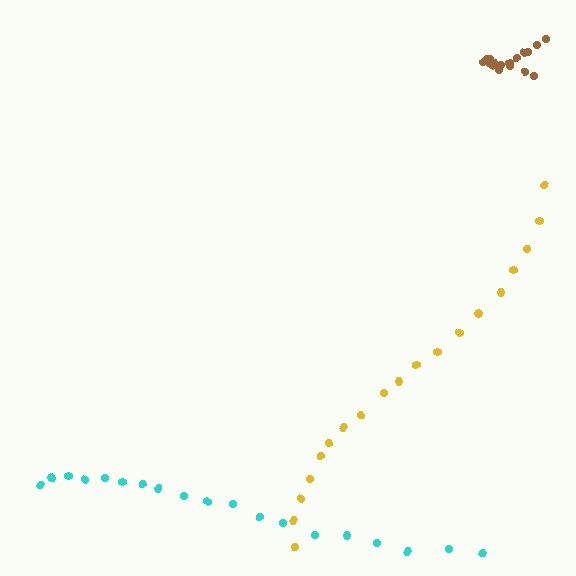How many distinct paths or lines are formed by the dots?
There are 3 distinct paths.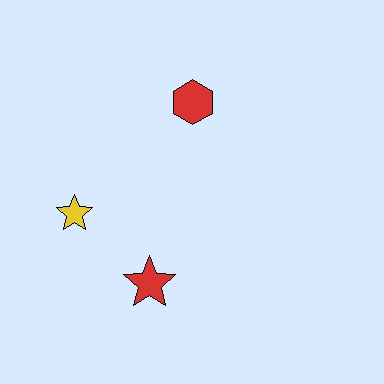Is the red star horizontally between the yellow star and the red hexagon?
Yes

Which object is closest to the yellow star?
The red star is closest to the yellow star.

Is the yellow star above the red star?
Yes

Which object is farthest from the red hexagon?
The red star is farthest from the red hexagon.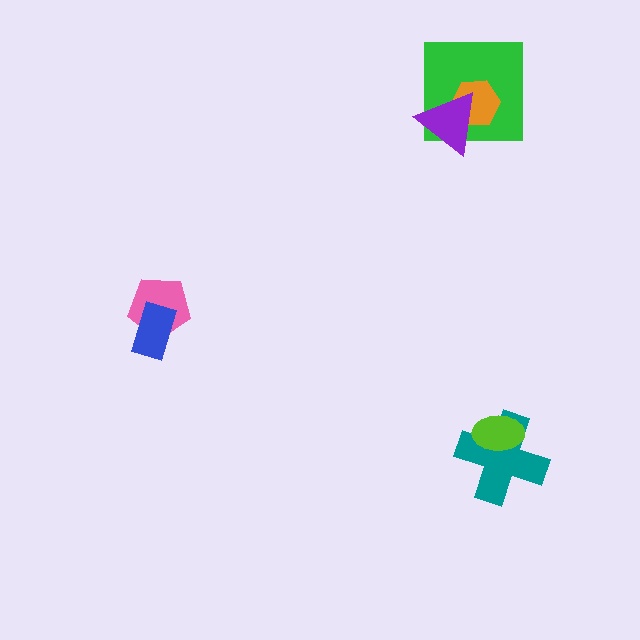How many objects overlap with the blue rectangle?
1 object overlaps with the blue rectangle.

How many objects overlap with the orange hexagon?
2 objects overlap with the orange hexagon.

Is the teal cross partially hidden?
Yes, it is partially covered by another shape.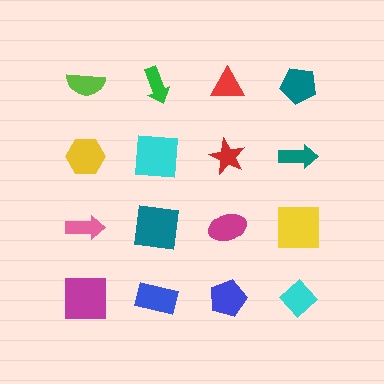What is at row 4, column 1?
A magenta square.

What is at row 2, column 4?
A teal arrow.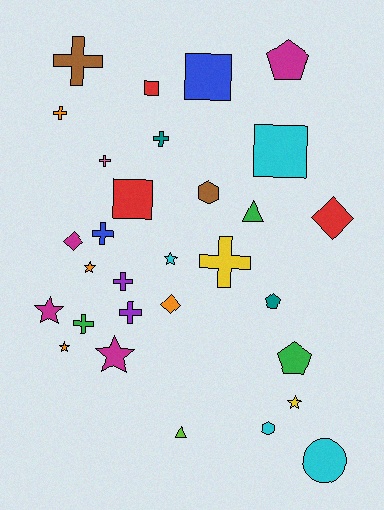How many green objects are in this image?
There are 3 green objects.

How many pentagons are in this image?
There are 3 pentagons.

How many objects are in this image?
There are 30 objects.